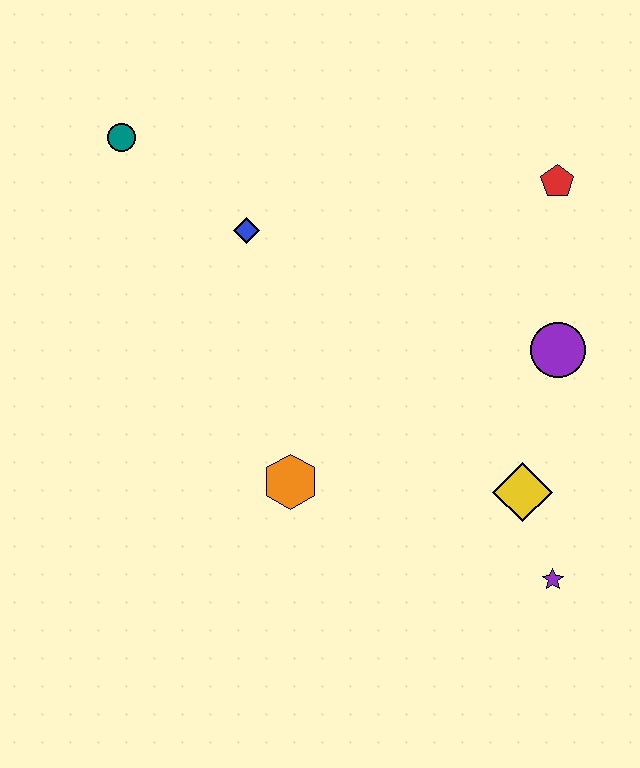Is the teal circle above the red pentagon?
Yes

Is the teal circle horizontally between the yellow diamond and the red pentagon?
No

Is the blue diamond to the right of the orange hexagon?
No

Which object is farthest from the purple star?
The teal circle is farthest from the purple star.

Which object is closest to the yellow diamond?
The purple star is closest to the yellow diamond.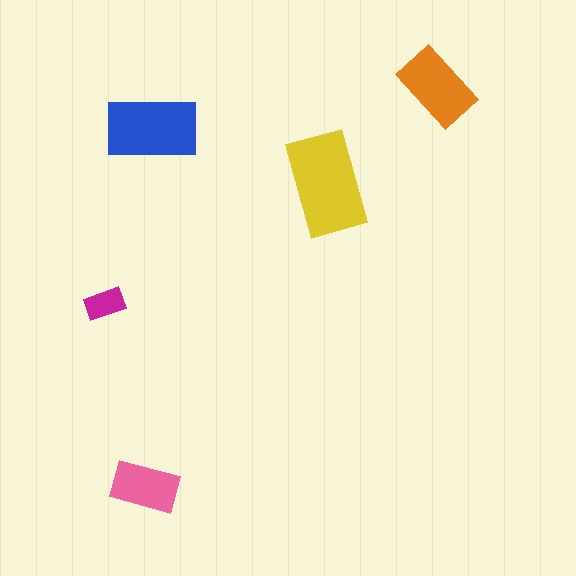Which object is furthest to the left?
The magenta rectangle is leftmost.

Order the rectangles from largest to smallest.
the yellow one, the blue one, the orange one, the pink one, the magenta one.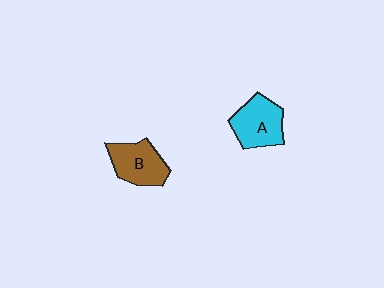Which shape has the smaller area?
Shape B (brown).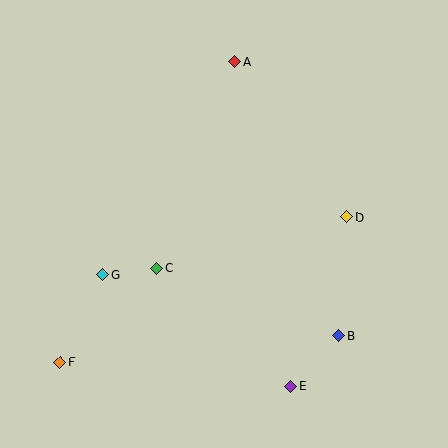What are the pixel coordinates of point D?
Point D is at (347, 217).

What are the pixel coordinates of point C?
Point C is at (157, 268).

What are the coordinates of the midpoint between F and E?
The midpoint between F and E is at (176, 375).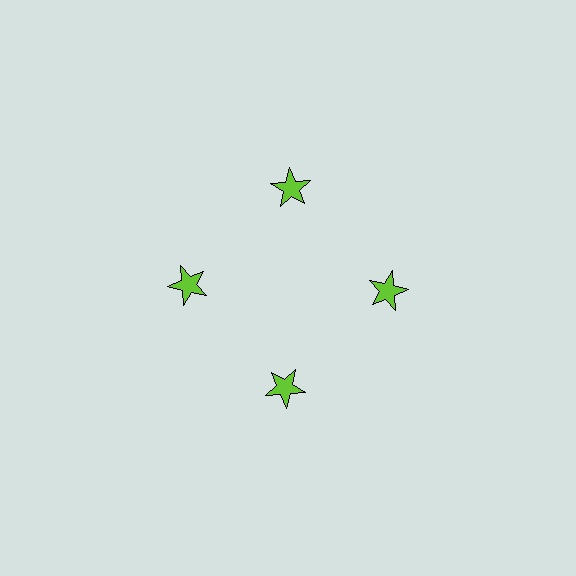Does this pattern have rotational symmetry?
Yes, this pattern has 4-fold rotational symmetry. It looks the same after rotating 90 degrees around the center.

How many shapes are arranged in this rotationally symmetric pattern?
There are 4 shapes, arranged in 4 groups of 1.